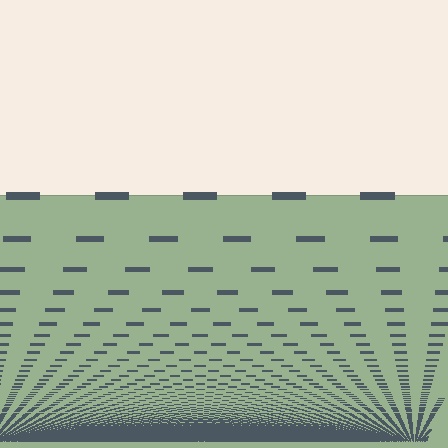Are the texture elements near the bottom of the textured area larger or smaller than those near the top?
Smaller. The gradient is inverted — elements near the bottom are smaller and denser.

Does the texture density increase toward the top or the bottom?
Density increases toward the bottom.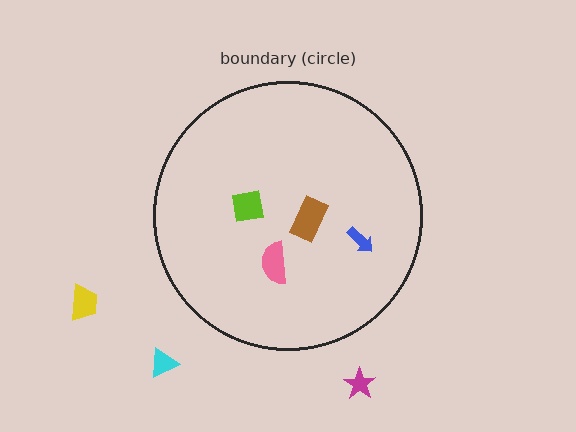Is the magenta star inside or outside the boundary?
Outside.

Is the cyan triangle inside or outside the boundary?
Outside.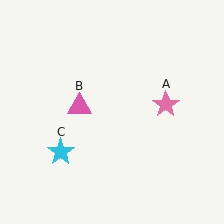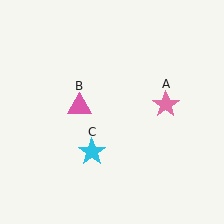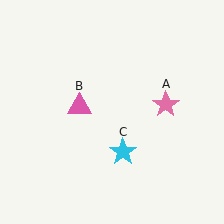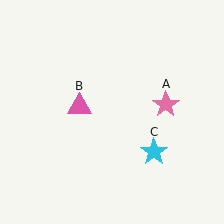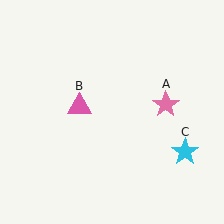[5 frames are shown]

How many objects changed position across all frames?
1 object changed position: cyan star (object C).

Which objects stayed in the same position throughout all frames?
Pink star (object A) and pink triangle (object B) remained stationary.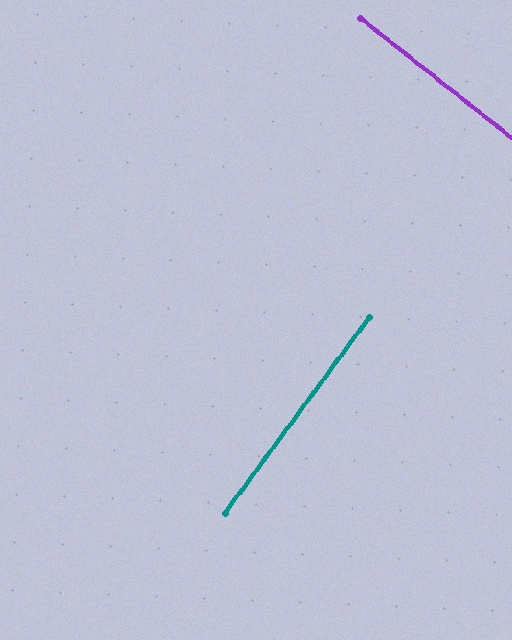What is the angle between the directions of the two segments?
Approximately 88 degrees.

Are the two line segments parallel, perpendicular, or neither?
Perpendicular — they meet at approximately 88°.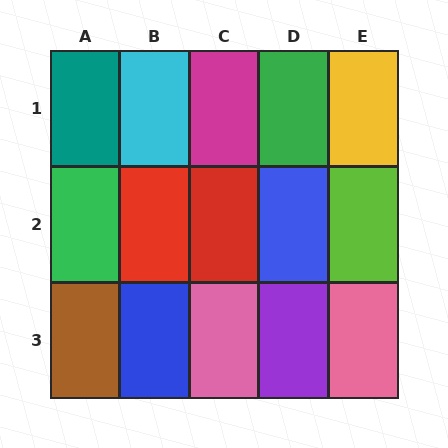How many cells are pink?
2 cells are pink.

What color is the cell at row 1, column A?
Teal.